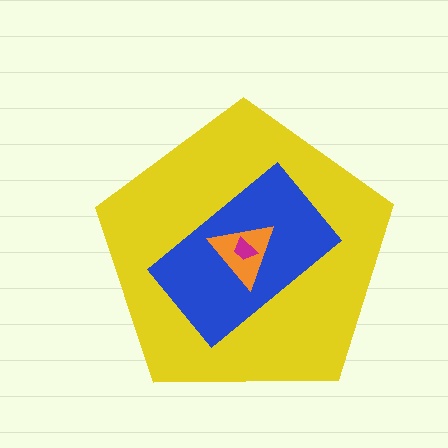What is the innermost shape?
The magenta trapezoid.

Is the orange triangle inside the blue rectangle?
Yes.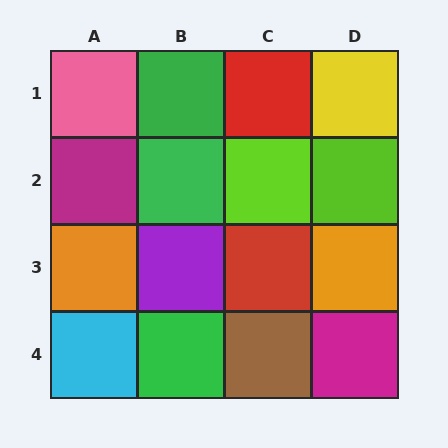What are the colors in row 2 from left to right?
Magenta, green, lime, lime.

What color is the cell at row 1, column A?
Pink.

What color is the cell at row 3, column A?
Orange.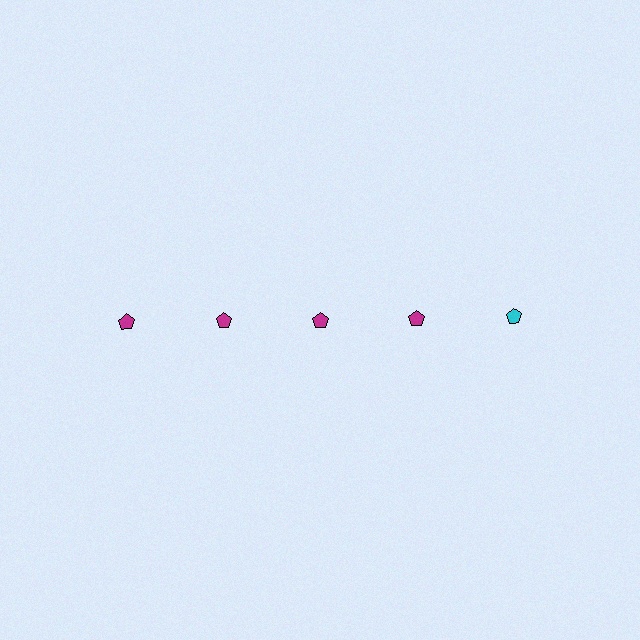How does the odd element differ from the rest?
It has a different color: cyan instead of magenta.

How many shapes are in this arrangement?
There are 5 shapes arranged in a grid pattern.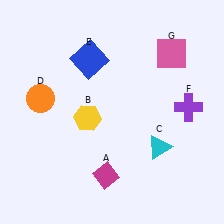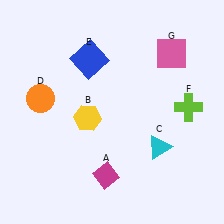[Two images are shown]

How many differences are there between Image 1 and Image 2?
There is 1 difference between the two images.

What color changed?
The cross (F) changed from purple in Image 1 to lime in Image 2.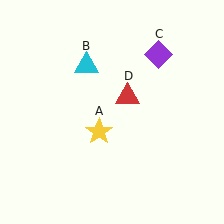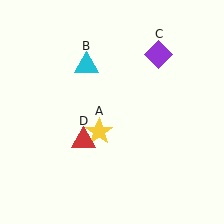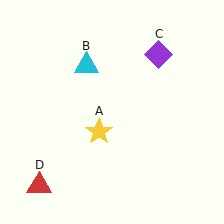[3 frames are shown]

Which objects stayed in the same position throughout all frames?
Yellow star (object A) and cyan triangle (object B) and purple diamond (object C) remained stationary.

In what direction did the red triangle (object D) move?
The red triangle (object D) moved down and to the left.